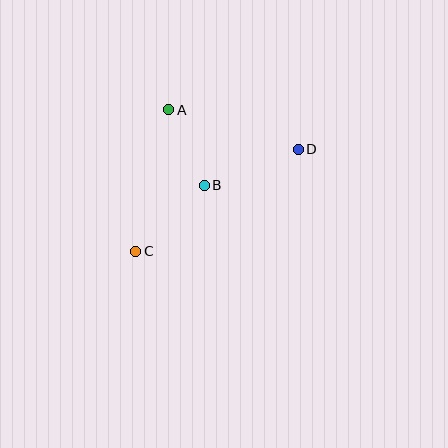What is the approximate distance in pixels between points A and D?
The distance between A and D is approximately 135 pixels.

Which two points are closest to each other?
Points A and B are closest to each other.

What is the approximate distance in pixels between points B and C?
The distance between B and C is approximately 95 pixels.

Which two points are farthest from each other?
Points C and D are farthest from each other.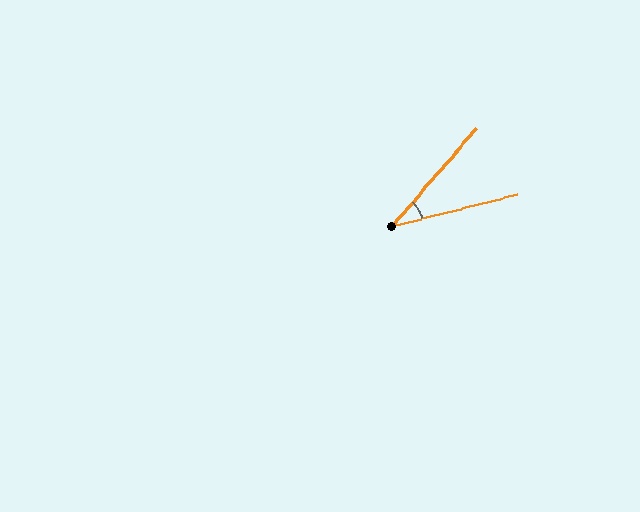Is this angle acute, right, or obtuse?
It is acute.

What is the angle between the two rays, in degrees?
Approximately 35 degrees.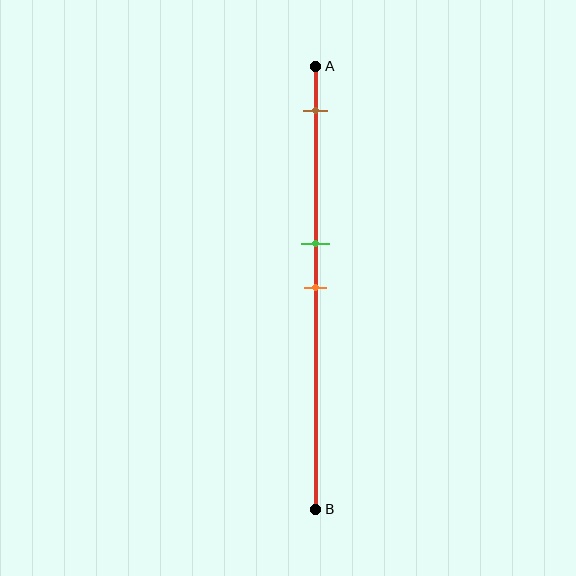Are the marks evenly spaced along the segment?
No, the marks are not evenly spaced.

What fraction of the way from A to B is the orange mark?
The orange mark is approximately 50% (0.5) of the way from A to B.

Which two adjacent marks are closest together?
The green and orange marks are the closest adjacent pair.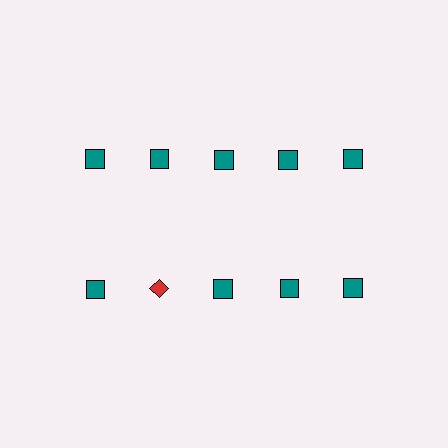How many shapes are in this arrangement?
There are 10 shapes arranged in a grid pattern.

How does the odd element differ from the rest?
It differs in both color (red instead of teal) and shape (diamond instead of square).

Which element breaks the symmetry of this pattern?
The red diamond in the second row, second from left column breaks the symmetry. All other shapes are teal squares.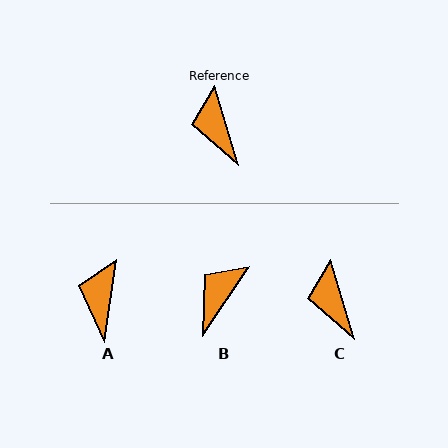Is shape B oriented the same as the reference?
No, it is off by about 51 degrees.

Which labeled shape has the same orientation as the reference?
C.